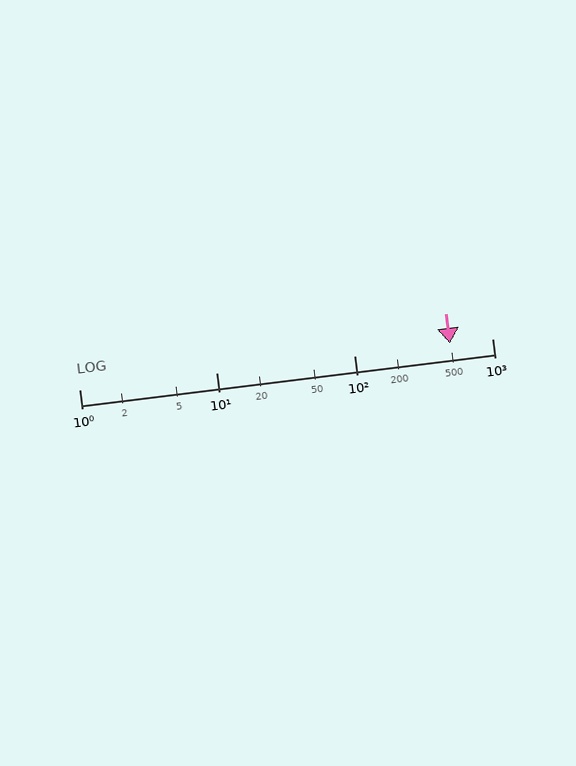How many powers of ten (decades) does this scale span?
The scale spans 3 decades, from 1 to 1000.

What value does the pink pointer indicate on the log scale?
The pointer indicates approximately 490.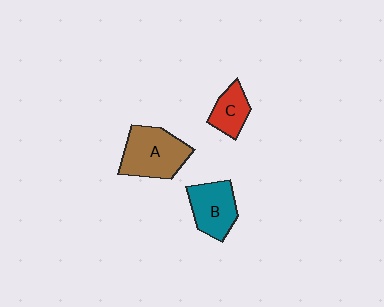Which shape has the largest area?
Shape A (brown).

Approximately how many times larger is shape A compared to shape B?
Approximately 1.3 times.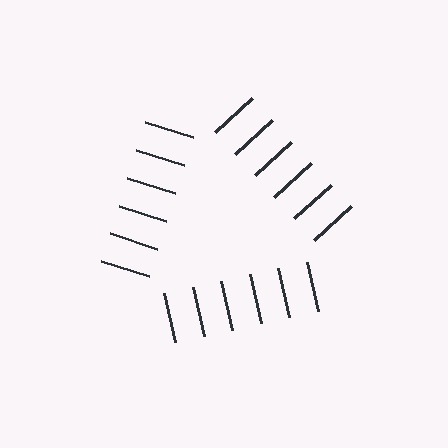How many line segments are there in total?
18 — 6 along each of the 3 edges.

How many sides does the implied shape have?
3 sides — the line-ends trace a triangle.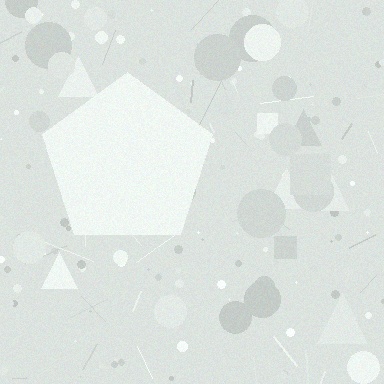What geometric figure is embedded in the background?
A pentagon is embedded in the background.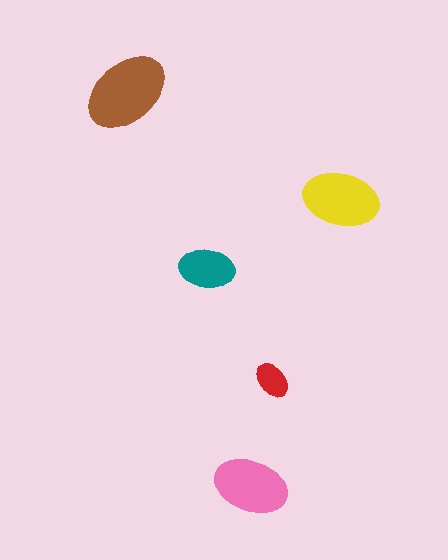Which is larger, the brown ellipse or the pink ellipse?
The brown one.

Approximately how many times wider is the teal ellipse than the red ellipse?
About 1.5 times wider.